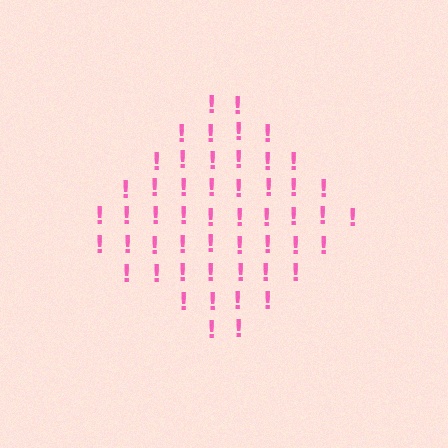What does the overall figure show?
The overall figure shows a diamond.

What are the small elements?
The small elements are exclamation marks.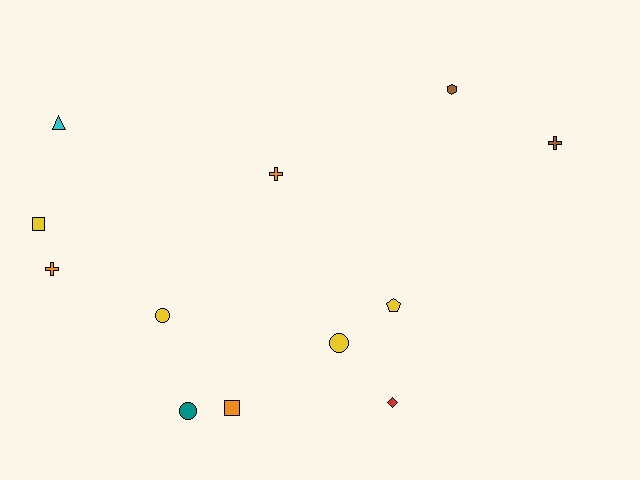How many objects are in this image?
There are 12 objects.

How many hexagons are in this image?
There is 1 hexagon.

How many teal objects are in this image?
There is 1 teal object.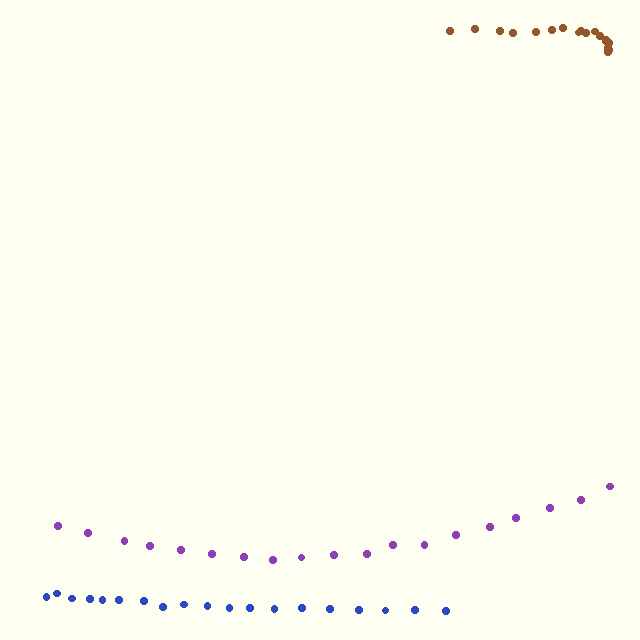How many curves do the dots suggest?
There are 3 distinct paths.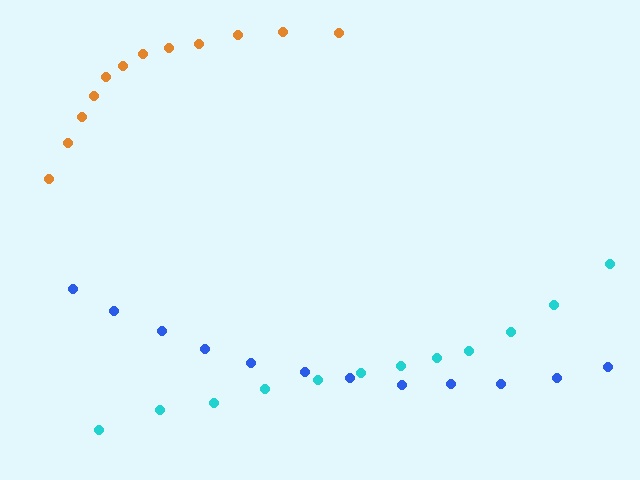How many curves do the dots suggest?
There are 3 distinct paths.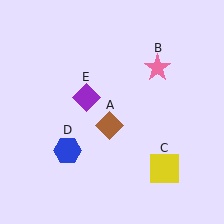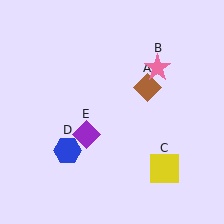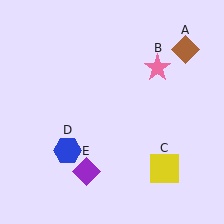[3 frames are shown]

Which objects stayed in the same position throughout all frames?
Pink star (object B) and yellow square (object C) and blue hexagon (object D) remained stationary.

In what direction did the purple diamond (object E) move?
The purple diamond (object E) moved down.